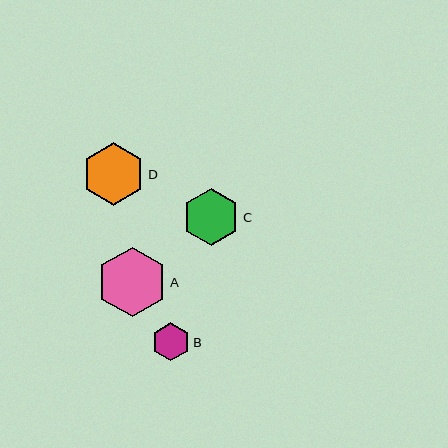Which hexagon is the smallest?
Hexagon B is the smallest with a size of approximately 38 pixels.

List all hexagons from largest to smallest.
From largest to smallest: A, D, C, B.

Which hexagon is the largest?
Hexagon A is the largest with a size of approximately 70 pixels.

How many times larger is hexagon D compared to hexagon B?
Hexagon D is approximately 1.6 times the size of hexagon B.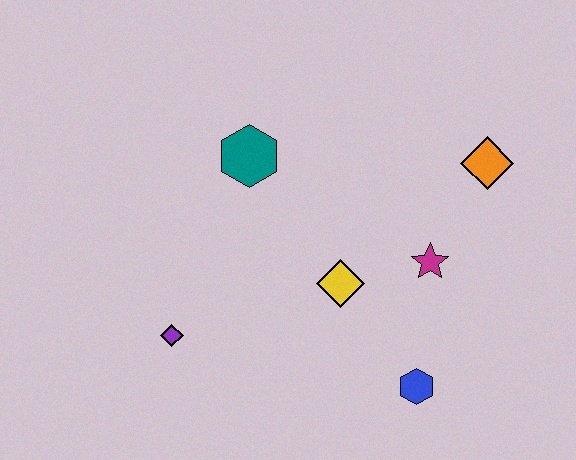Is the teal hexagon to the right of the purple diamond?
Yes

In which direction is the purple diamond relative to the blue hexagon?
The purple diamond is to the left of the blue hexagon.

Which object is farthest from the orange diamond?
The purple diamond is farthest from the orange diamond.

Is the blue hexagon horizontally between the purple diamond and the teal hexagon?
No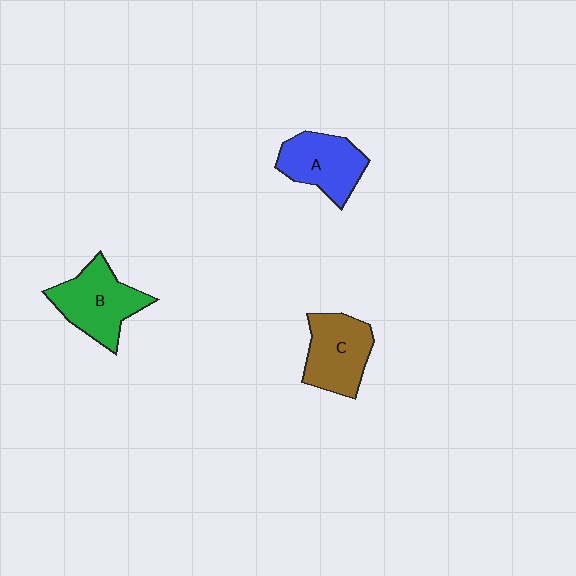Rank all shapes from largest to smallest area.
From largest to smallest: B (green), C (brown), A (blue).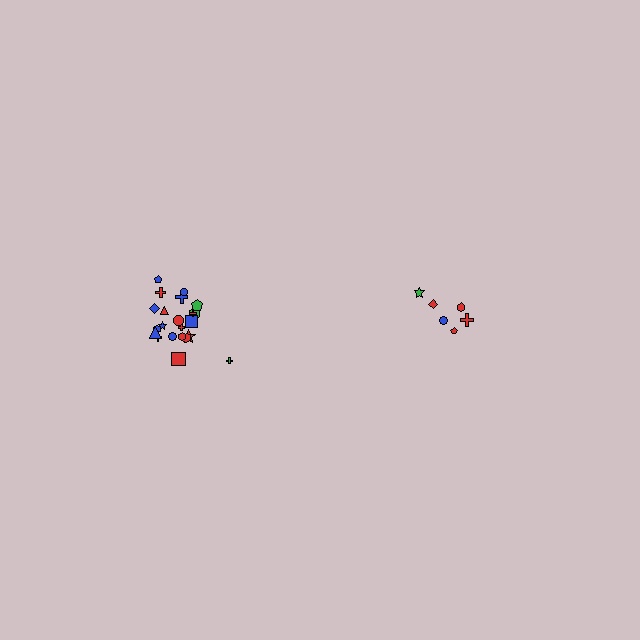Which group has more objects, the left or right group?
The left group.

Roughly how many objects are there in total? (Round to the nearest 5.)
Roughly 30 objects in total.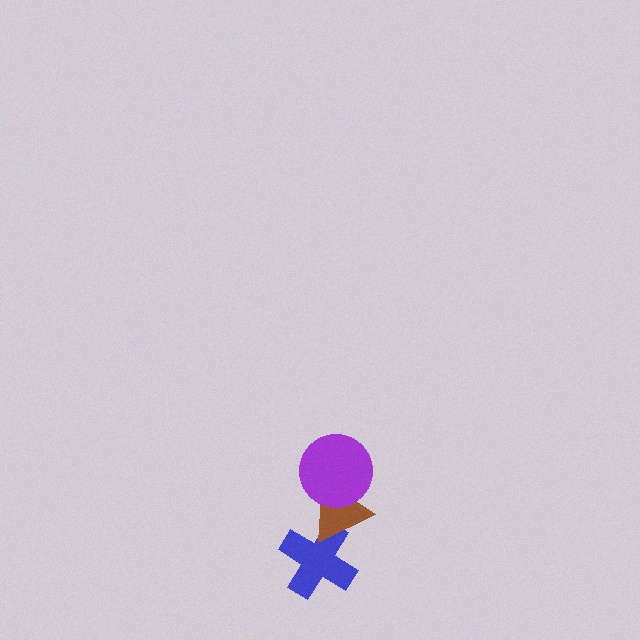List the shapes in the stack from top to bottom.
From top to bottom: the purple circle, the brown triangle, the blue cross.